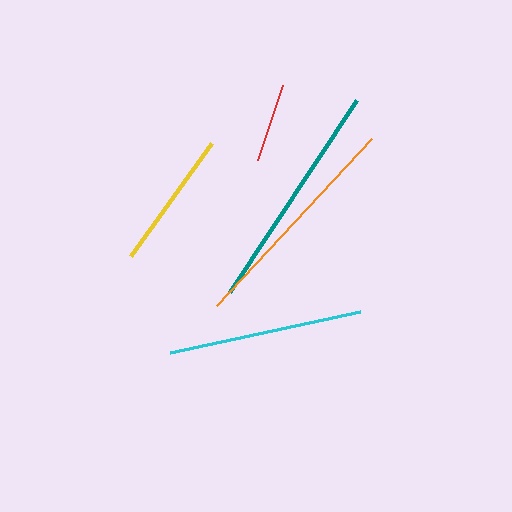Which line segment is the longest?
The teal line is the longest at approximately 230 pixels.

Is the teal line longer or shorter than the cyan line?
The teal line is longer than the cyan line.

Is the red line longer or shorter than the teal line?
The teal line is longer than the red line.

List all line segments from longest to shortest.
From longest to shortest: teal, orange, cyan, yellow, red.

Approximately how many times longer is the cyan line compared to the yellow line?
The cyan line is approximately 1.4 times the length of the yellow line.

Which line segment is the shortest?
The red line is the shortest at approximately 79 pixels.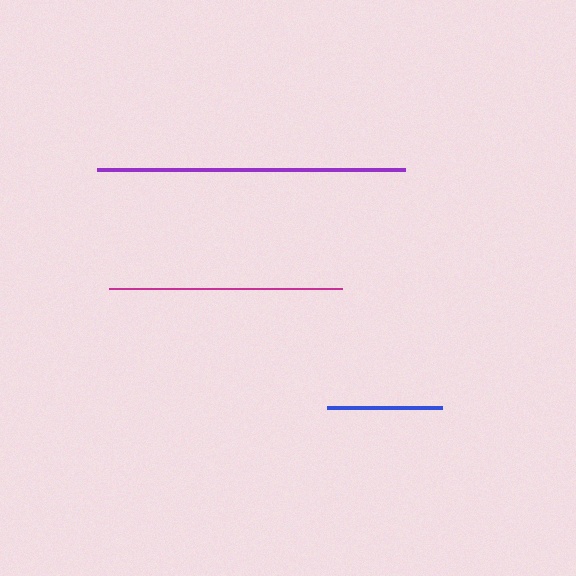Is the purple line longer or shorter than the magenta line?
The purple line is longer than the magenta line.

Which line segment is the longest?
The purple line is the longest at approximately 308 pixels.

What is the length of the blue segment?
The blue segment is approximately 115 pixels long.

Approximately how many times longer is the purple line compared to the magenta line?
The purple line is approximately 1.3 times the length of the magenta line.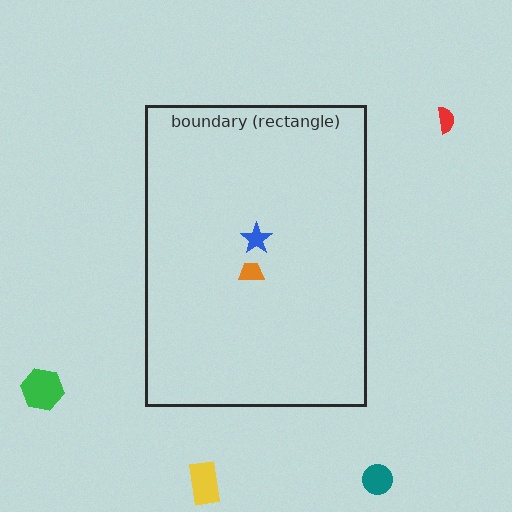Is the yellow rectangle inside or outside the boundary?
Outside.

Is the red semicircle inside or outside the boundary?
Outside.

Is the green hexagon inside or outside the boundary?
Outside.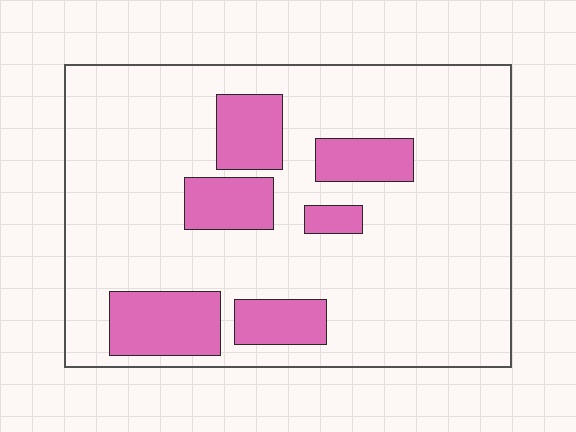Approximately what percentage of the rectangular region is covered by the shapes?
Approximately 20%.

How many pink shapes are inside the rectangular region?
6.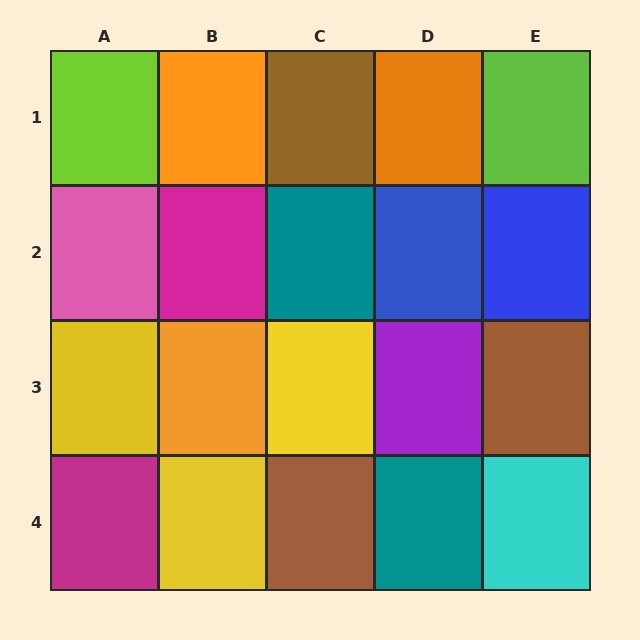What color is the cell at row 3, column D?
Purple.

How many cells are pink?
1 cell is pink.